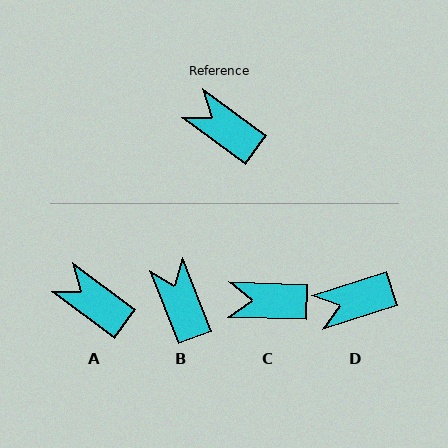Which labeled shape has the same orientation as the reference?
A.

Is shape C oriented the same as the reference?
No, it is off by about 34 degrees.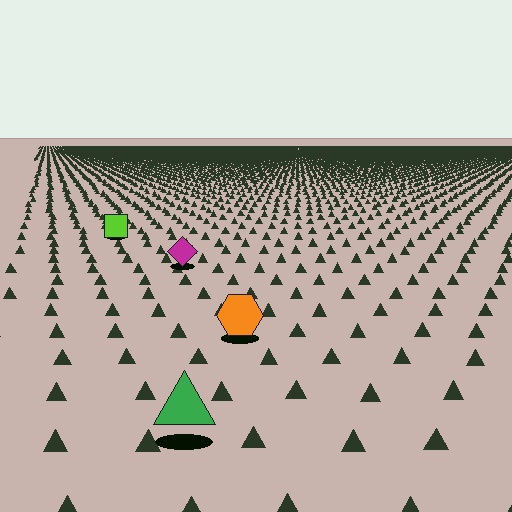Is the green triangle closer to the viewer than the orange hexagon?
Yes. The green triangle is closer — you can tell from the texture gradient: the ground texture is coarser near it.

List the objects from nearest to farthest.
From nearest to farthest: the green triangle, the orange hexagon, the magenta diamond, the lime square.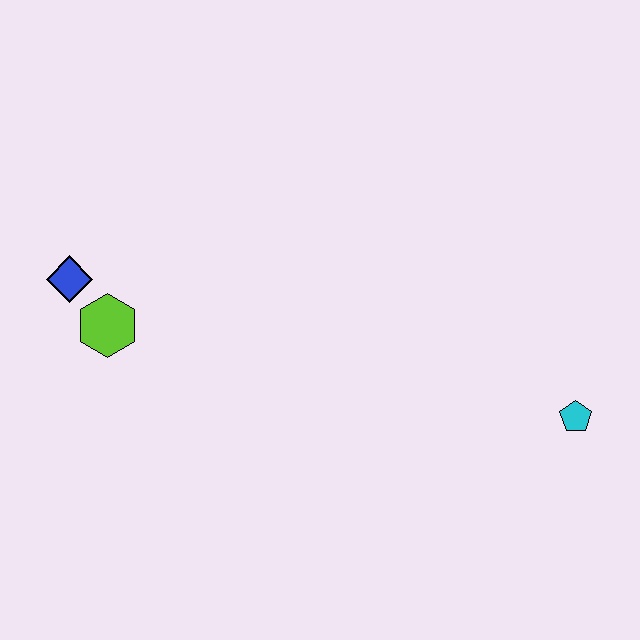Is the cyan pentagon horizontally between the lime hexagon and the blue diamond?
No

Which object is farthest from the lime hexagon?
The cyan pentagon is farthest from the lime hexagon.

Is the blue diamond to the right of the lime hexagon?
No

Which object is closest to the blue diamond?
The lime hexagon is closest to the blue diamond.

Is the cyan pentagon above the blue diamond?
No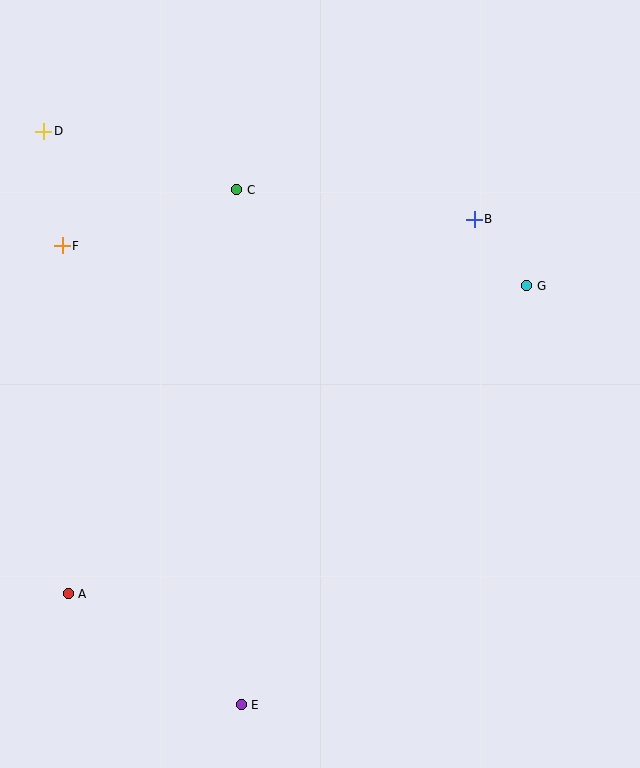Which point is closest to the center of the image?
Point C at (237, 190) is closest to the center.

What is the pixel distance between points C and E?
The distance between C and E is 515 pixels.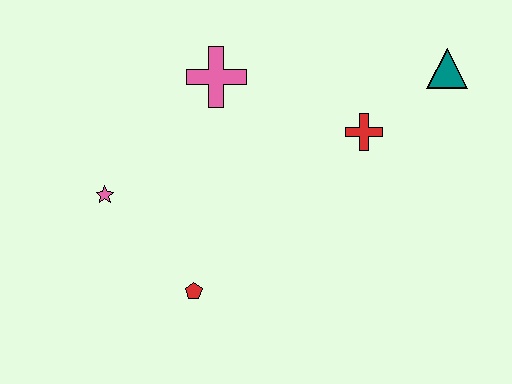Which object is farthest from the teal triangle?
The pink star is farthest from the teal triangle.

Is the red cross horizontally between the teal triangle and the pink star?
Yes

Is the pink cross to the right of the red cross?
No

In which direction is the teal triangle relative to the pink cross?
The teal triangle is to the right of the pink cross.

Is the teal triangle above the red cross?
Yes